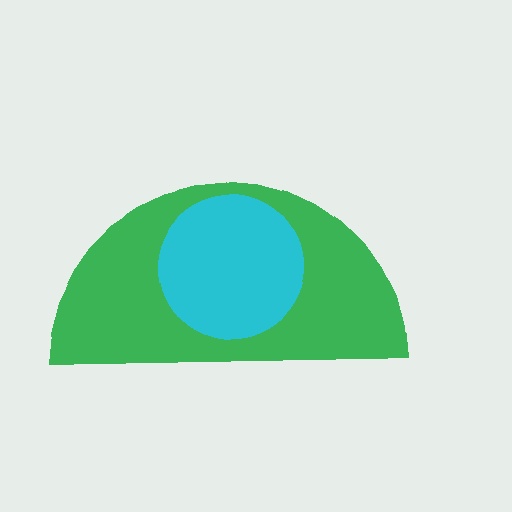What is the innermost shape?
The cyan circle.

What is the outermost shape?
The green semicircle.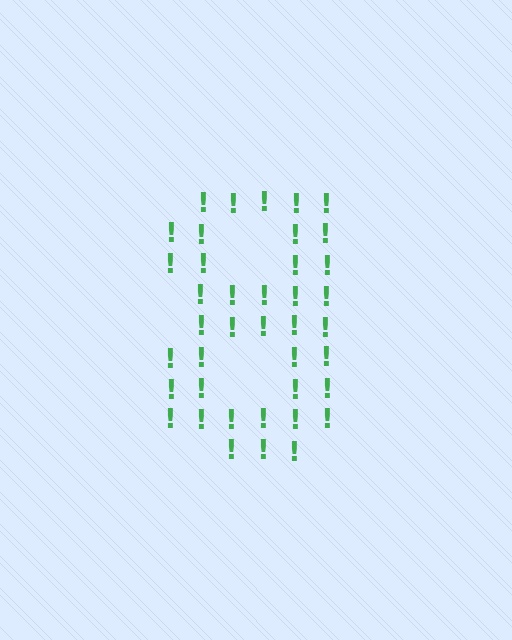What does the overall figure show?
The overall figure shows the digit 8.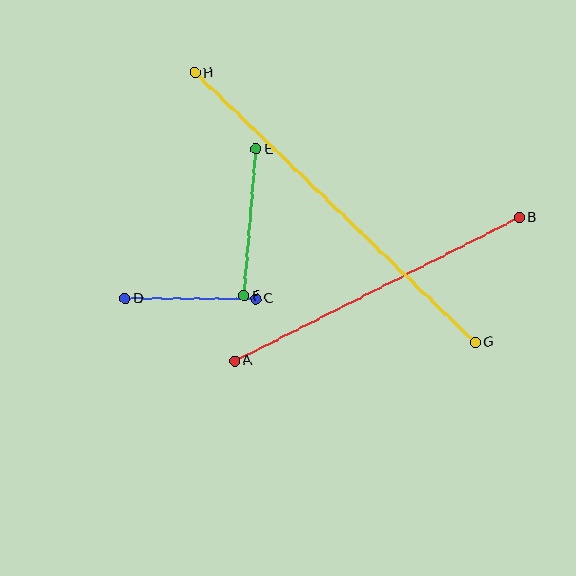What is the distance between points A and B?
The distance is approximately 319 pixels.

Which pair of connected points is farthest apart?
Points G and H are farthest apart.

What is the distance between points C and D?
The distance is approximately 131 pixels.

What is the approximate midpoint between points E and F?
The midpoint is at approximately (250, 223) pixels.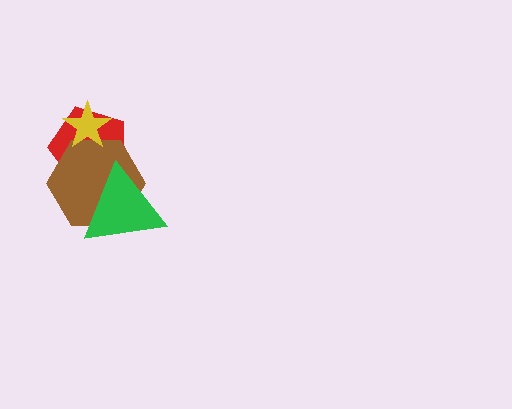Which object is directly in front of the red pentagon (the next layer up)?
The brown hexagon is directly in front of the red pentagon.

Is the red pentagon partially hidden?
Yes, it is partially covered by another shape.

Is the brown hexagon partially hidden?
Yes, it is partially covered by another shape.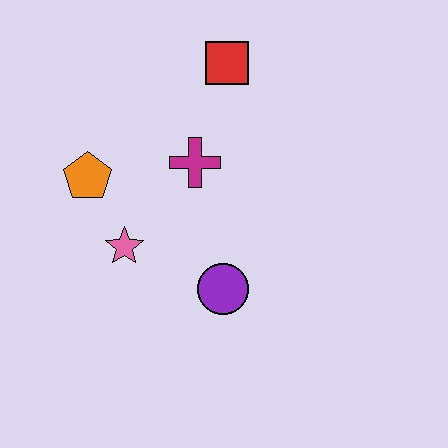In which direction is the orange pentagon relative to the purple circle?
The orange pentagon is to the left of the purple circle.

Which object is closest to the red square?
The magenta cross is closest to the red square.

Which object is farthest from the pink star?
The red square is farthest from the pink star.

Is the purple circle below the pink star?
Yes